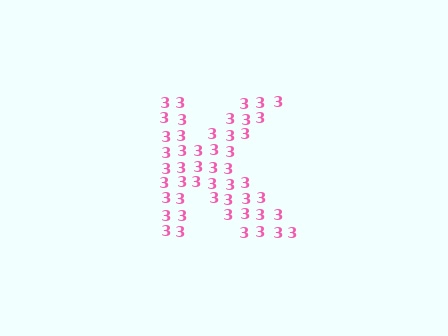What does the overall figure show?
The overall figure shows the letter K.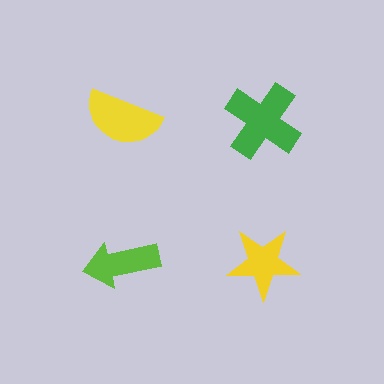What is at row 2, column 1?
A lime arrow.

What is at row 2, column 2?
A yellow star.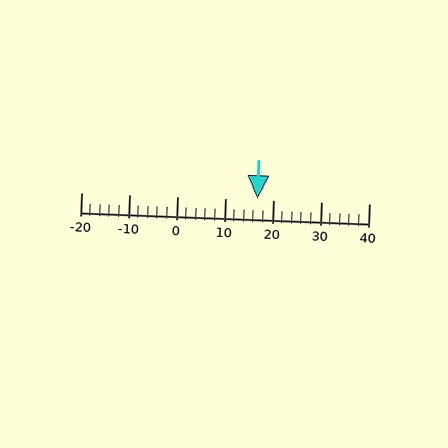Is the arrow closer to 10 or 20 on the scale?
The arrow is closer to 20.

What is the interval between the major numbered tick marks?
The major tick marks are spaced 10 units apart.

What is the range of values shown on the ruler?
The ruler shows values from -20 to 40.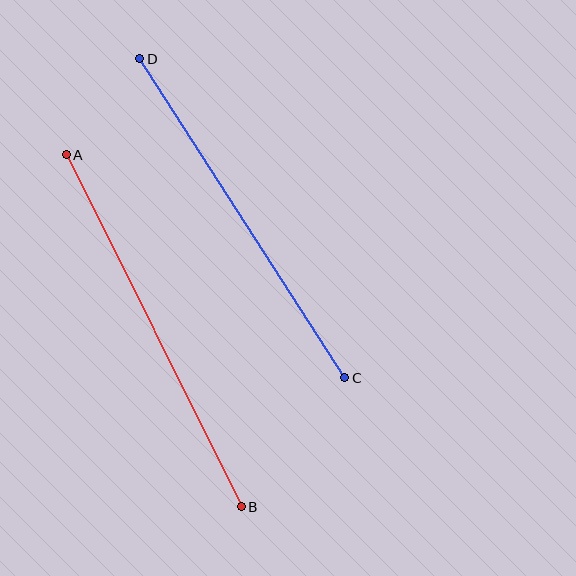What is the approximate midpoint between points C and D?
The midpoint is at approximately (242, 218) pixels.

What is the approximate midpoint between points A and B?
The midpoint is at approximately (154, 331) pixels.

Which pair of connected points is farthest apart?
Points A and B are farthest apart.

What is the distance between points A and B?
The distance is approximately 393 pixels.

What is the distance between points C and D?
The distance is approximately 379 pixels.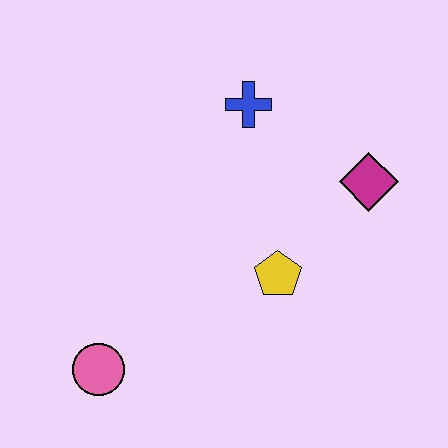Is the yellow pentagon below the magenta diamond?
Yes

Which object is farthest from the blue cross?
The pink circle is farthest from the blue cross.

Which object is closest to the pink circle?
The yellow pentagon is closest to the pink circle.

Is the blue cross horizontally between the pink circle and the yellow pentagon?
Yes